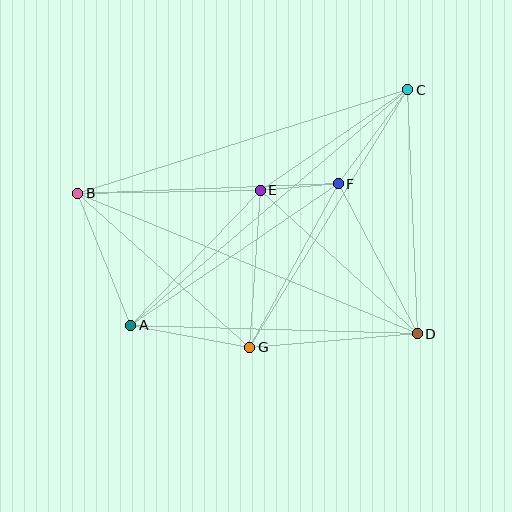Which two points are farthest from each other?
Points B and D are farthest from each other.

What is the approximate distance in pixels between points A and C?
The distance between A and C is approximately 364 pixels.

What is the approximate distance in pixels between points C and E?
The distance between C and E is approximately 179 pixels.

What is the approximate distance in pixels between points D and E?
The distance between D and E is approximately 213 pixels.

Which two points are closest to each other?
Points E and F are closest to each other.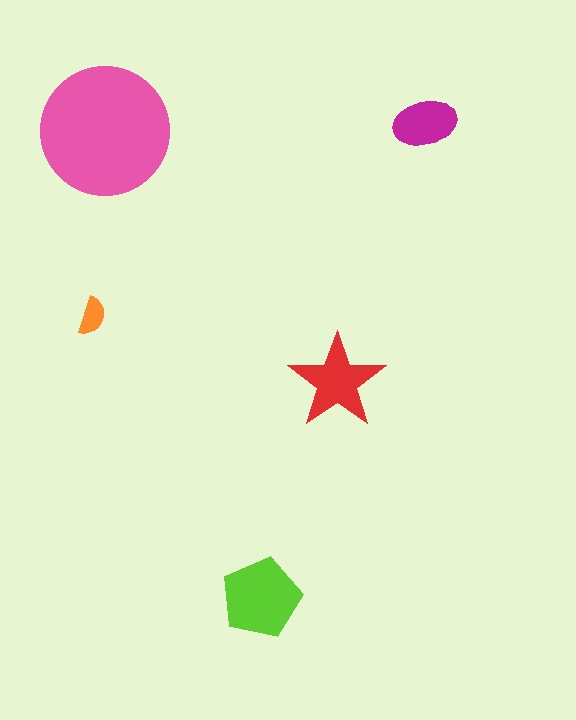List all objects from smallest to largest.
The orange semicircle, the magenta ellipse, the red star, the lime pentagon, the pink circle.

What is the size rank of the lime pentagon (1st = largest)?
2nd.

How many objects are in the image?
There are 5 objects in the image.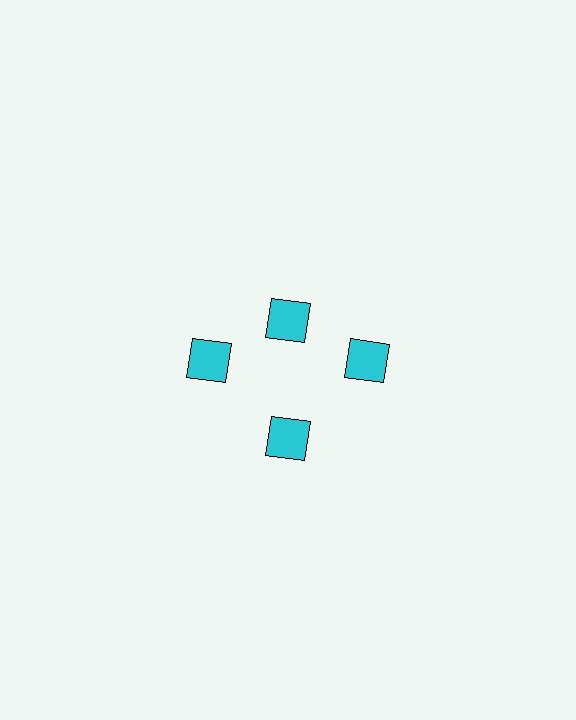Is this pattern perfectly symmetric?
No. The 4 cyan squares are arranged in a ring, but one element near the 12 o'clock position is pulled inward toward the center, breaking the 4-fold rotational symmetry.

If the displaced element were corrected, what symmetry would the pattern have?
It would have 4-fold rotational symmetry — the pattern would map onto itself every 90 degrees.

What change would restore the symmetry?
The symmetry would be restored by moving it outward, back onto the ring so that all 4 squares sit at equal angles and equal distance from the center.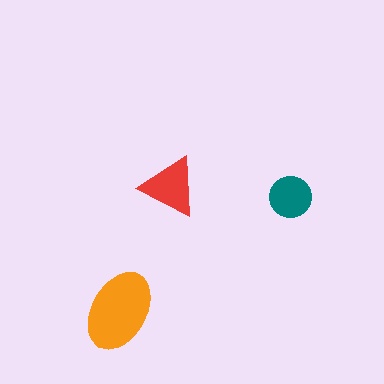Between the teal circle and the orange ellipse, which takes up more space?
The orange ellipse.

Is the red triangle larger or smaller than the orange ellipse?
Smaller.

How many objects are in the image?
There are 3 objects in the image.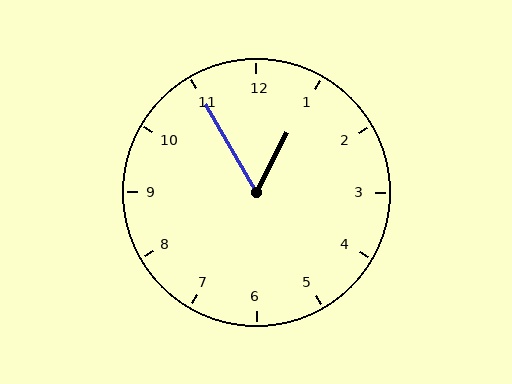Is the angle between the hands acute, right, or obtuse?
It is acute.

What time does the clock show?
12:55.